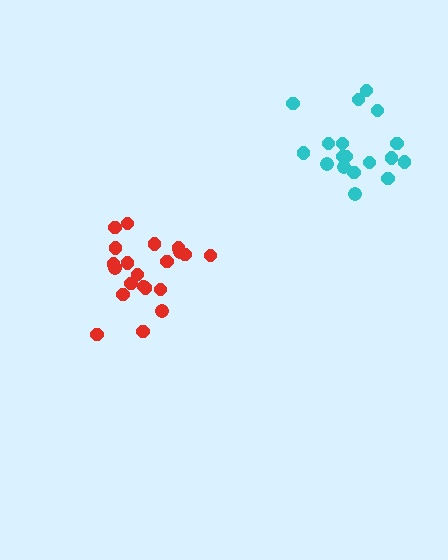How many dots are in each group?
Group 1: 18 dots, Group 2: 21 dots (39 total).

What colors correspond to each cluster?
The clusters are colored: cyan, red.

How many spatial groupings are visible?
There are 2 spatial groupings.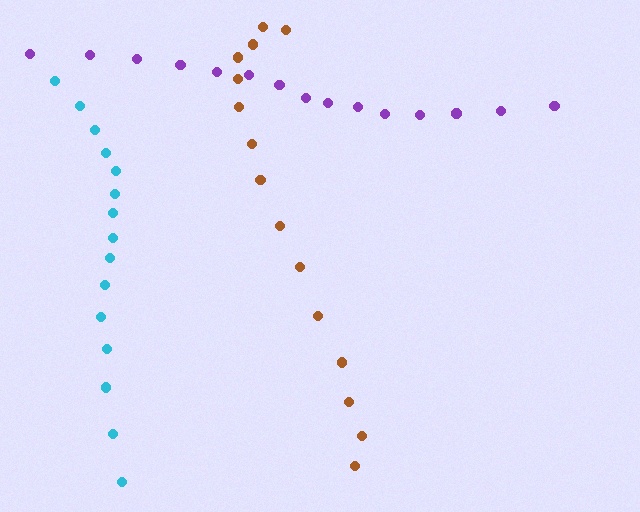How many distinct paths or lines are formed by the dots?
There are 3 distinct paths.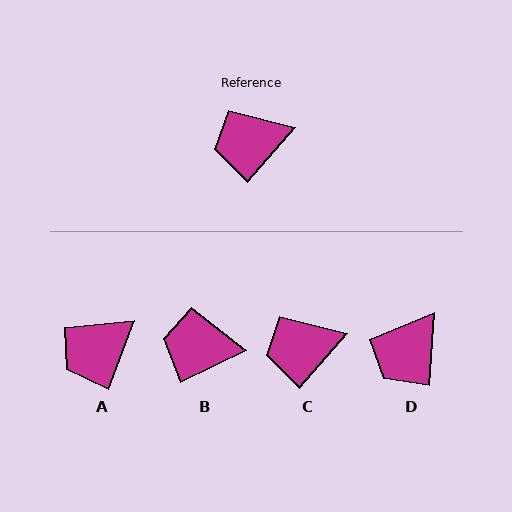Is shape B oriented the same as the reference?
No, it is off by about 24 degrees.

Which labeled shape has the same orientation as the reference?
C.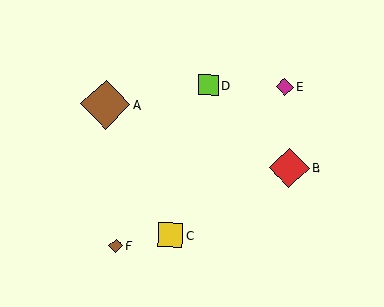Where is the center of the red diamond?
The center of the red diamond is at (289, 168).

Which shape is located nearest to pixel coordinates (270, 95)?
The magenta diamond (labeled E) at (285, 87) is nearest to that location.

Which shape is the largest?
The brown diamond (labeled A) is the largest.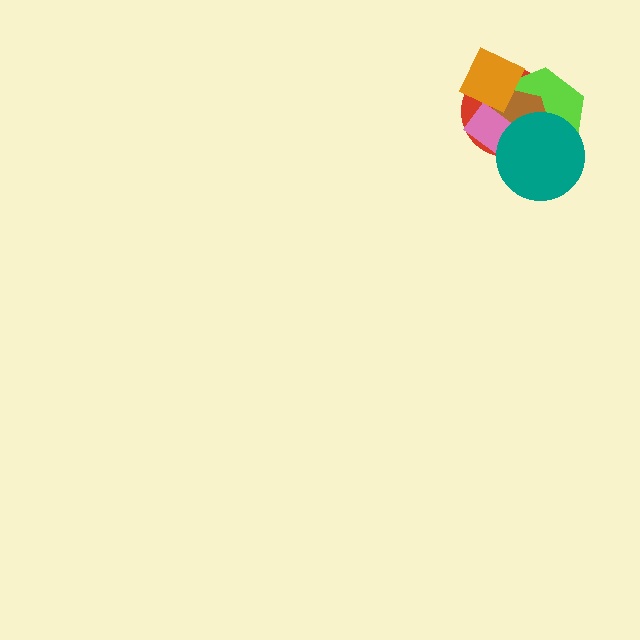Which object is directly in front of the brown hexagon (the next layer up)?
The pink rectangle is directly in front of the brown hexagon.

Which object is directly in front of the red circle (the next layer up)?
The lime hexagon is directly in front of the red circle.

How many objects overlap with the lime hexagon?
5 objects overlap with the lime hexagon.